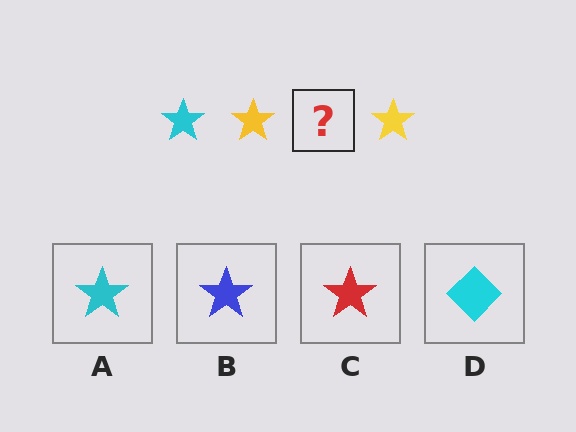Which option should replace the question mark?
Option A.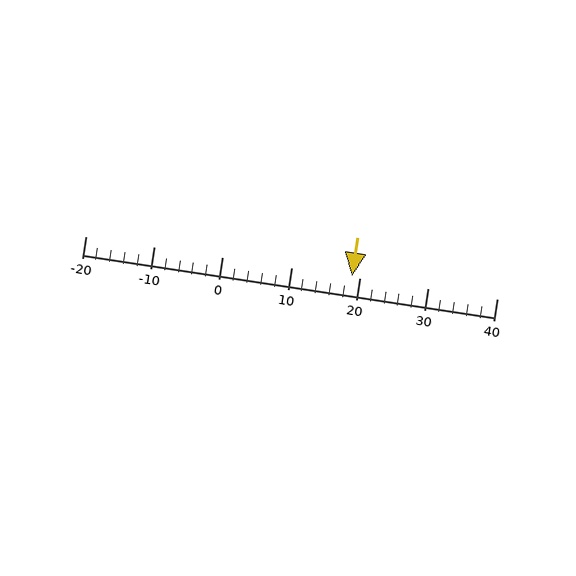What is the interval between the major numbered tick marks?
The major tick marks are spaced 10 units apart.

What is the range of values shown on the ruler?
The ruler shows values from -20 to 40.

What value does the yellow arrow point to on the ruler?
The yellow arrow points to approximately 19.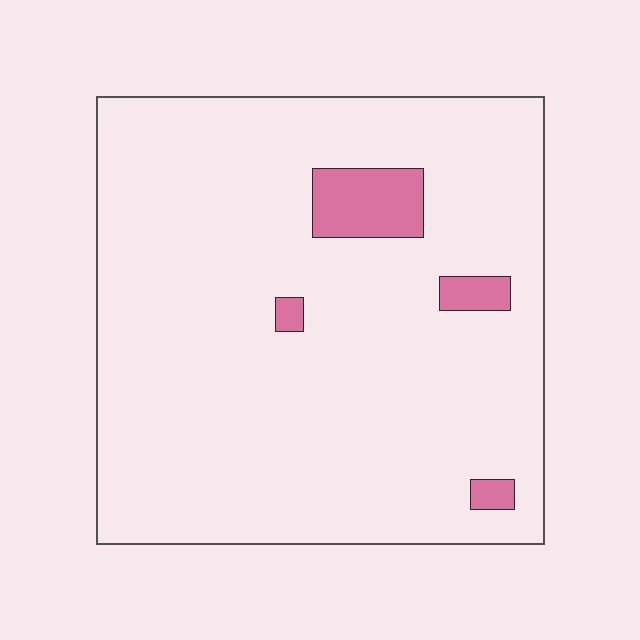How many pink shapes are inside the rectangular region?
4.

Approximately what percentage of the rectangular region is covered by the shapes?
Approximately 5%.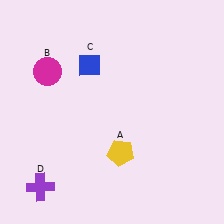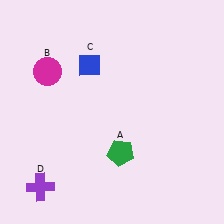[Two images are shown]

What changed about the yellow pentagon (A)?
In Image 1, A is yellow. In Image 2, it changed to green.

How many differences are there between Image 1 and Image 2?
There is 1 difference between the two images.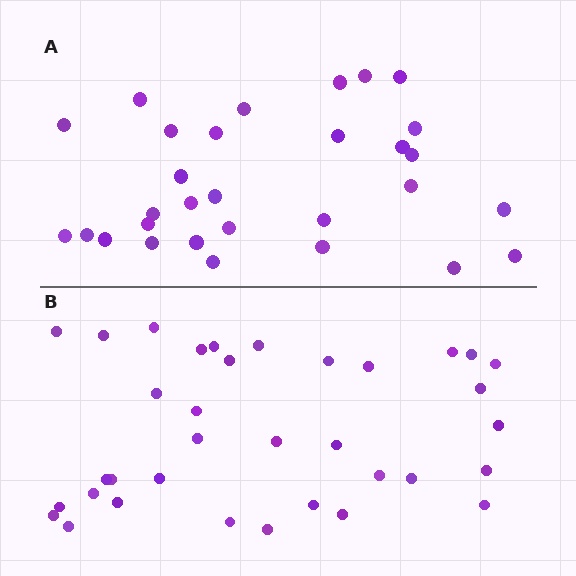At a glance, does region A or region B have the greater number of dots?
Region B (the bottom region) has more dots.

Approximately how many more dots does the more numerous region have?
Region B has about 5 more dots than region A.